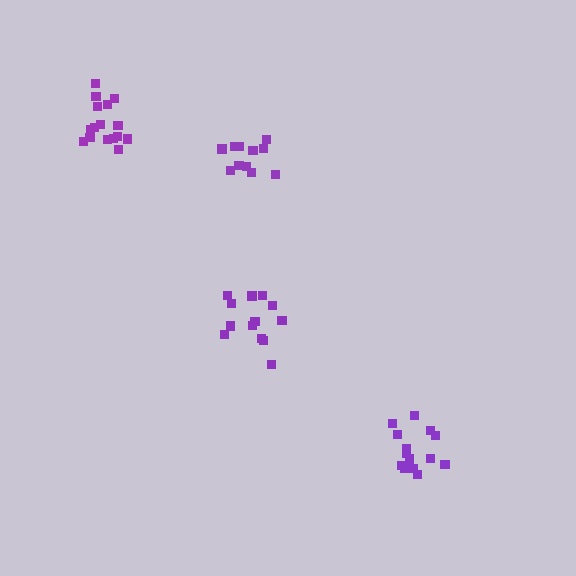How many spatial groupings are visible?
There are 4 spatial groupings.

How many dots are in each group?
Group 1: 13 dots, Group 2: 16 dots, Group 3: 11 dots, Group 4: 14 dots (54 total).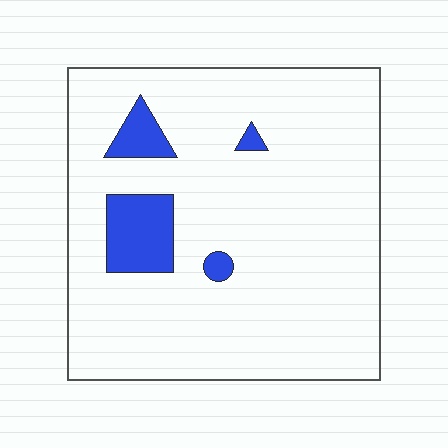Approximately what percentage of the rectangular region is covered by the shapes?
Approximately 10%.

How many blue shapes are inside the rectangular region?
4.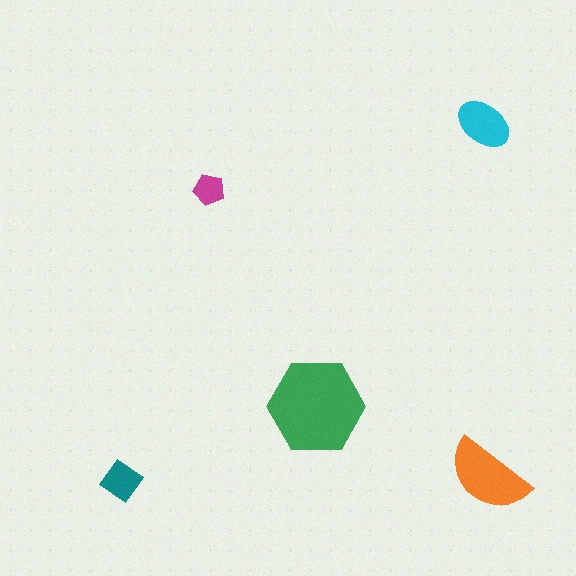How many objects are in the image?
There are 5 objects in the image.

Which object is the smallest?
The magenta pentagon.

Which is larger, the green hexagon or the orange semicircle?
The green hexagon.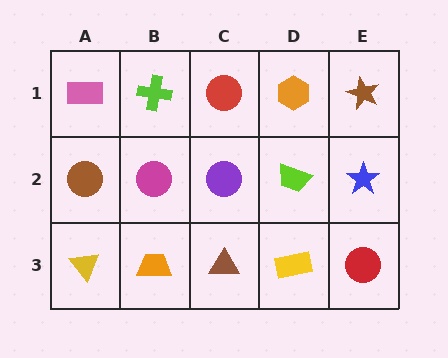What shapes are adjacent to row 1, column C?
A purple circle (row 2, column C), a lime cross (row 1, column B), an orange hexagon (row 1, column D).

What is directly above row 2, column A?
A pink rectangle.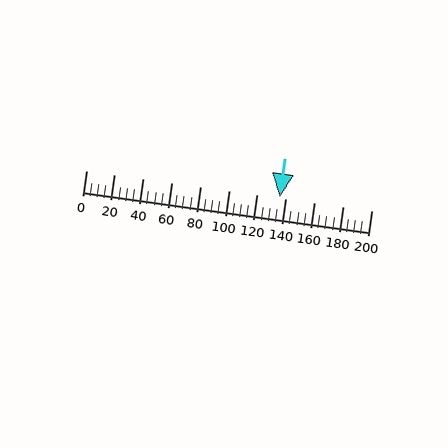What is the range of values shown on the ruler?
The ruler shows values from 0 to 200.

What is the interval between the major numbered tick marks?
The major tick marks are spaced 20 units apart.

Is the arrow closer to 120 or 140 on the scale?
The arrow is closer to 140.